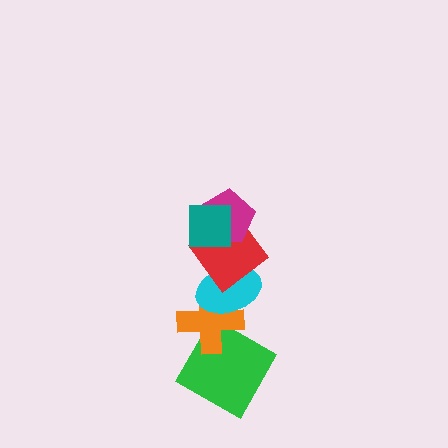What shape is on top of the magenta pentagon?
The teal square is on top of the magenta pentagon.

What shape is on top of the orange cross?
The cyan ellipse is on top of the orange cross.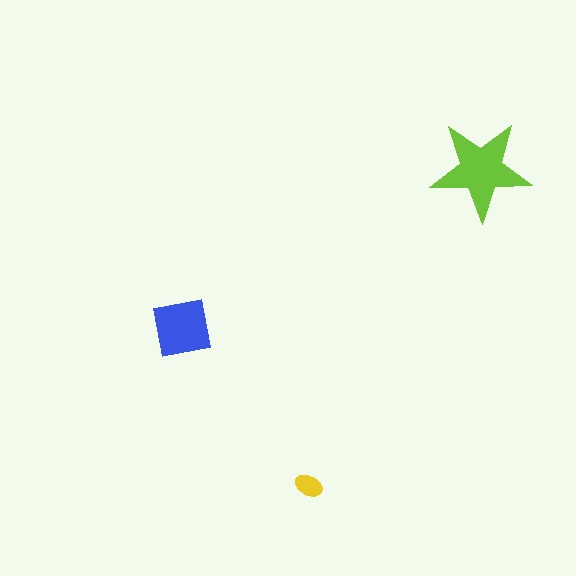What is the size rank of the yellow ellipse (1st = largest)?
3rd.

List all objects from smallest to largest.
The yellow ellipse, the blue square, the lime star.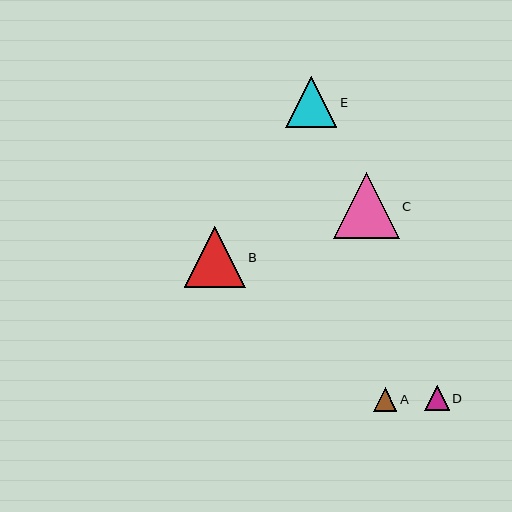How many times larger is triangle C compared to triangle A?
Triangle C is approximately 2.8 times the size of triangle A.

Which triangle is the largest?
Triangle C is the largest with a size of approximately 66 pixels.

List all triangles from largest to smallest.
From largest to smallest: C, B, E, D, A.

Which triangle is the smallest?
Triangle A is the smallest with a size of approximately 24 pixels.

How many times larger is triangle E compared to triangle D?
Triangle E is approximately 2.1 times the size of triangle D.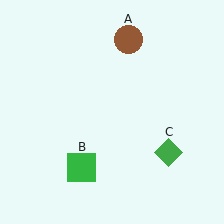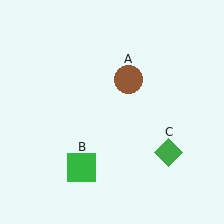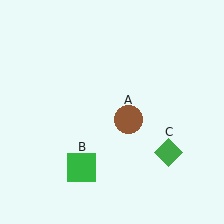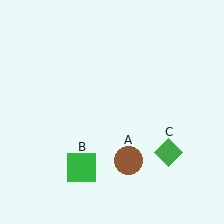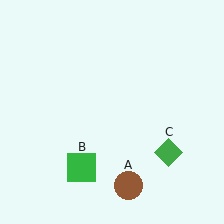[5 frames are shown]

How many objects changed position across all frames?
1 object changed position: brown circle (object A).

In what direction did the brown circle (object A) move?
The brown circle (object A) moved down.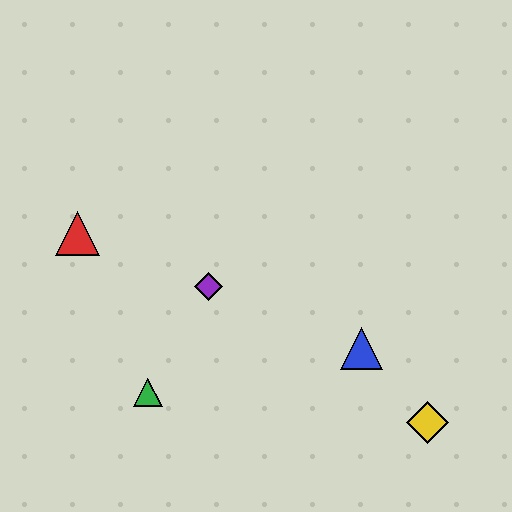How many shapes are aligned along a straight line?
3 shapes (the red triangle, the blue triangle, the purple diamond) are aligned along a straight line.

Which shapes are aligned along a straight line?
The red triangle, the blue triangle, the purple diamond are aligned along a straight line.